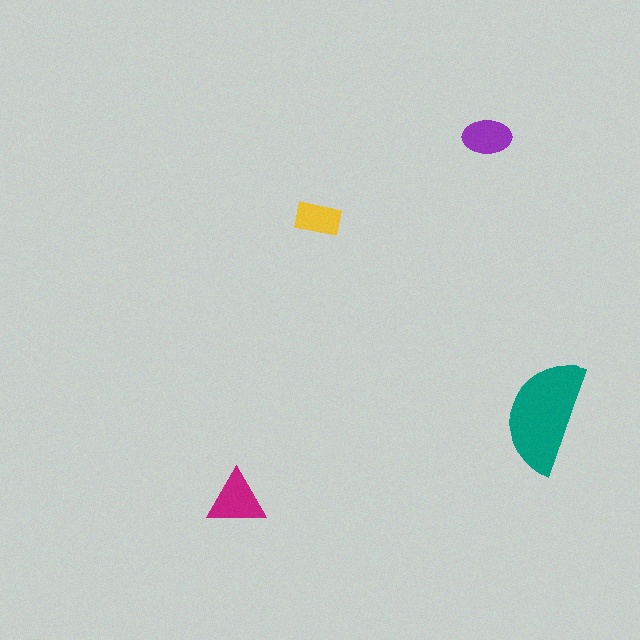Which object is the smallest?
The yellow rectangle.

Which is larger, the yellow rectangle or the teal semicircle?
The teal semicircle.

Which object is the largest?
The teal semicircle.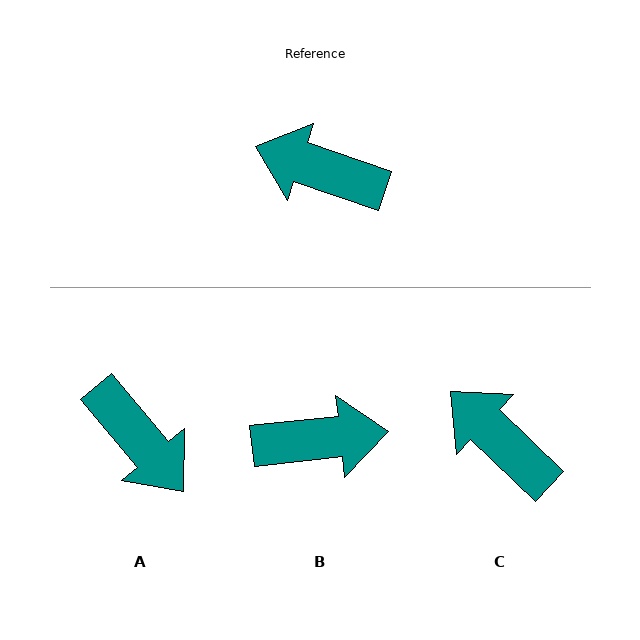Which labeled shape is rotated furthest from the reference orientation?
B, about 155 degrees away.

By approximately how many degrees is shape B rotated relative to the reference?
Approximately 155 degrees clockwise.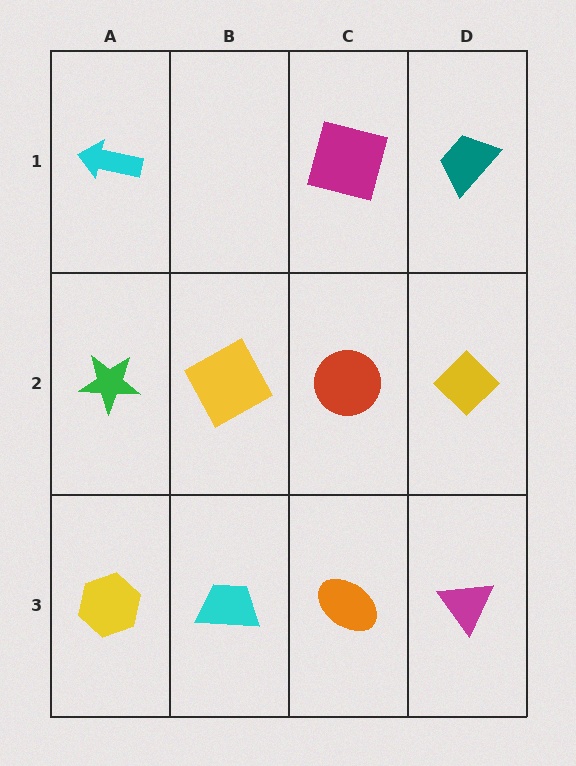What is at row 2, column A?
A green star.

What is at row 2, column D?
A yellow diamond.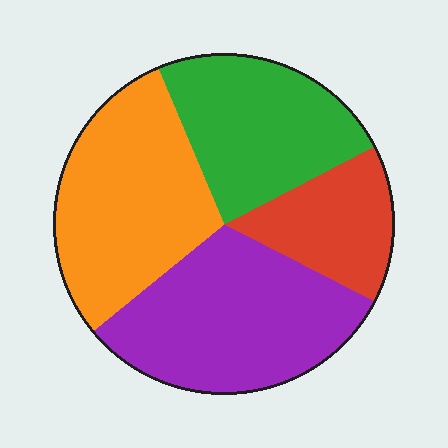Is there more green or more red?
Green.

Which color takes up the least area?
Red, at roughly 15%.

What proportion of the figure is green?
Green covers about 25% of the figure.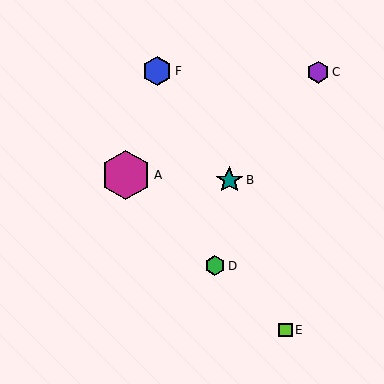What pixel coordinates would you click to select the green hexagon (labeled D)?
Click at (215, 266) to select the green hexagon D.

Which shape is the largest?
The magenta hexagon (labeled A) is the largest.